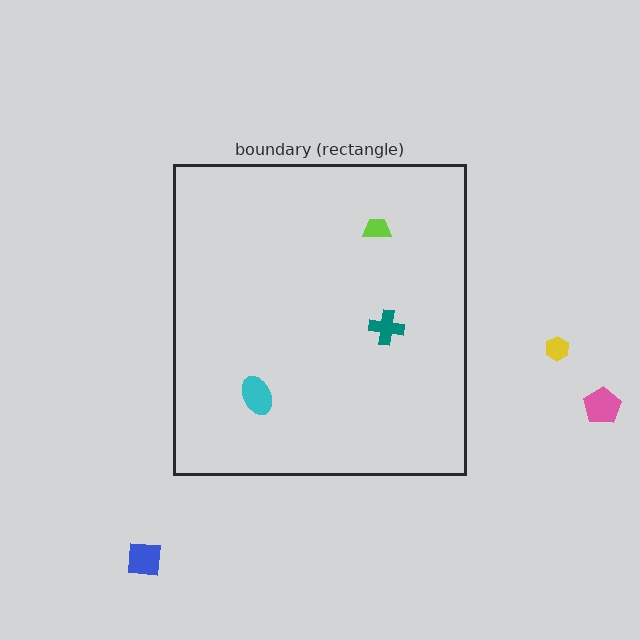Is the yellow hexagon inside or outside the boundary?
Outside.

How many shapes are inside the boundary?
3 inside, 3 outside.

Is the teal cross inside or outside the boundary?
Inside.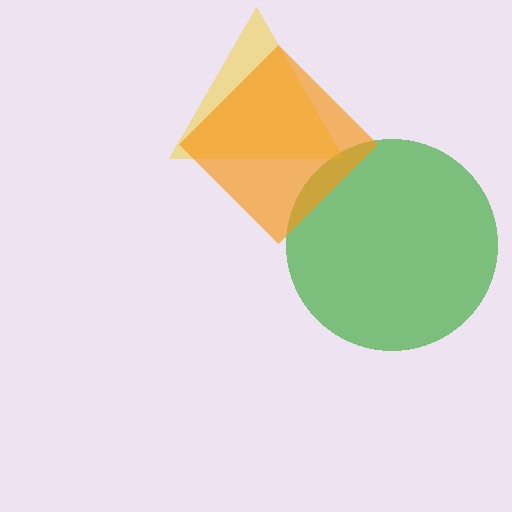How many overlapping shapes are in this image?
There are 3 overlapping shapes in the image.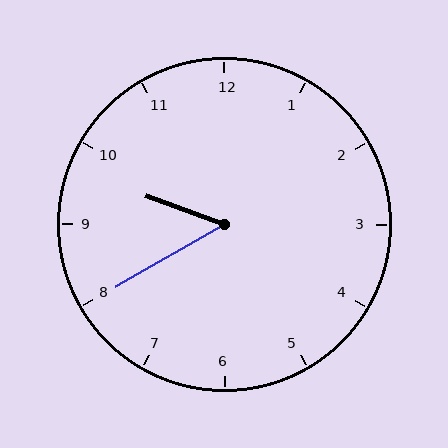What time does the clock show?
9:40.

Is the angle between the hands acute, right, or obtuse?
It is acute.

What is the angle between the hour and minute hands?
Approximately 50 degrees.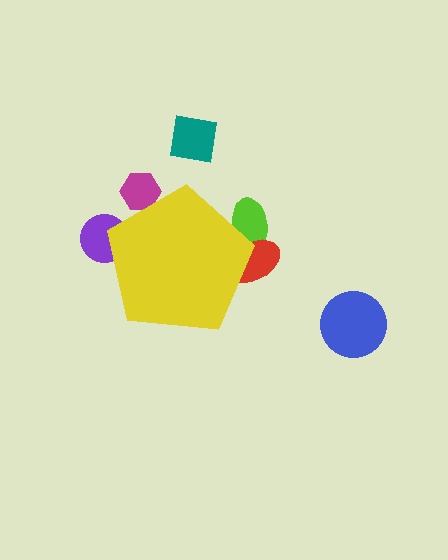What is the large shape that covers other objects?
A yellow pentagon.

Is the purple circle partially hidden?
Yes, the purple circle is partially hidden behind the yellow pentagon.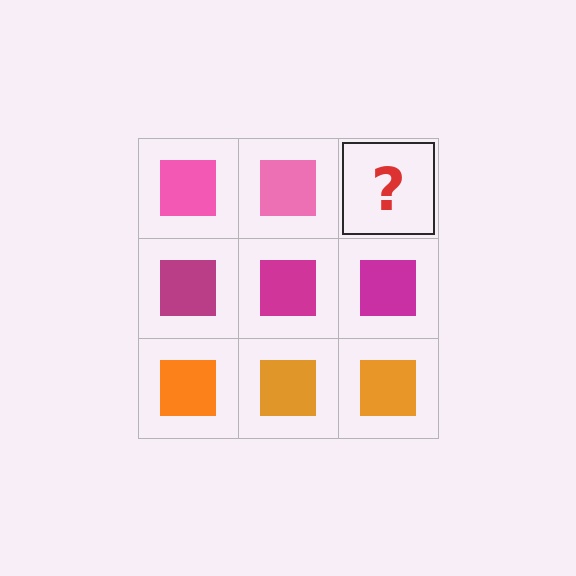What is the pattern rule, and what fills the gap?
The rule is that each row has a consistent color. The gap should be filled with a pink square.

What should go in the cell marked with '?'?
The missing cell should contain a pink square.